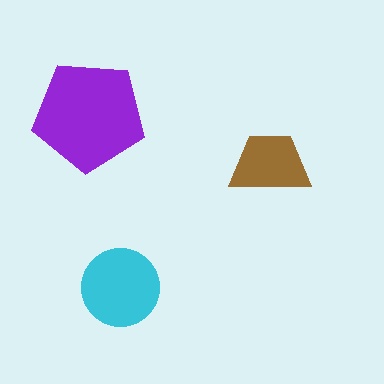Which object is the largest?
The purple pentagon.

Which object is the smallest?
The brown trapezoid.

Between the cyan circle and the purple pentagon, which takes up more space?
The purple pentagon.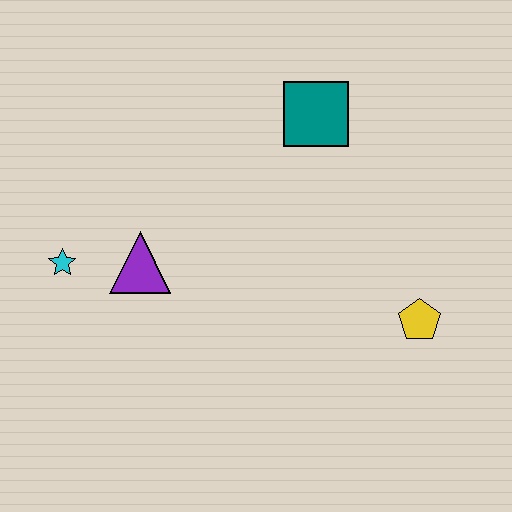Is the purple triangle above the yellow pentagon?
Yes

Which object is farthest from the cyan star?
The yellow pentagon is farthest from the cyan star.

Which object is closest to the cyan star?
The purple triangle is closest to the cyan star.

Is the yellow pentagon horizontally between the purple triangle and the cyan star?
No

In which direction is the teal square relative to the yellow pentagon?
The teal square is above the yellow pentagon.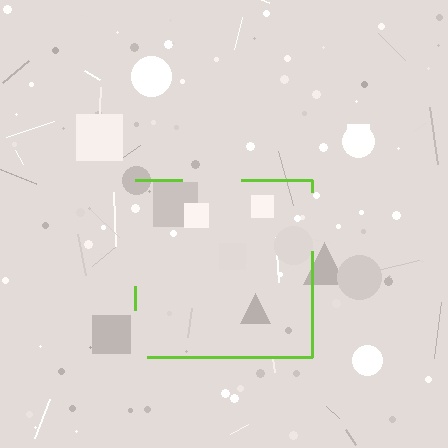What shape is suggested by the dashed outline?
The dashed outline suggests a square.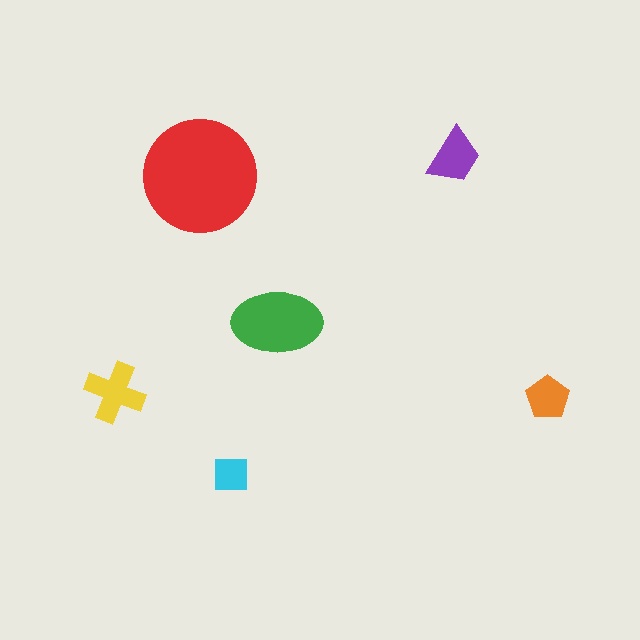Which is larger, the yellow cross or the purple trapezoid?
The yellow cross.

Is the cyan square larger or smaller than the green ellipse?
Smaller.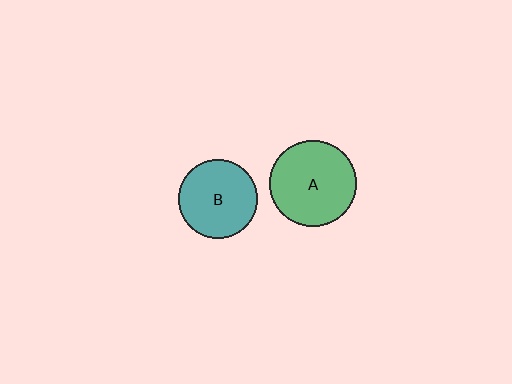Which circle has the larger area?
Circle A (green).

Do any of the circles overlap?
No, none of the circles overlap.